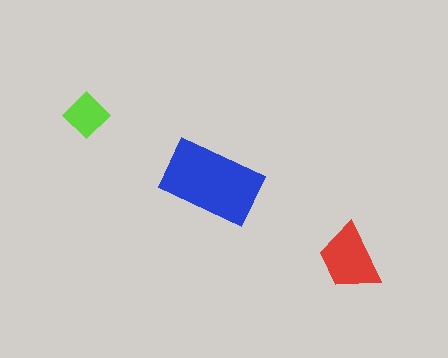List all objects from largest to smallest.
The blue rectangle, the red trapezoid, the lime diamond.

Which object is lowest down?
The red trapezoid is bottommost.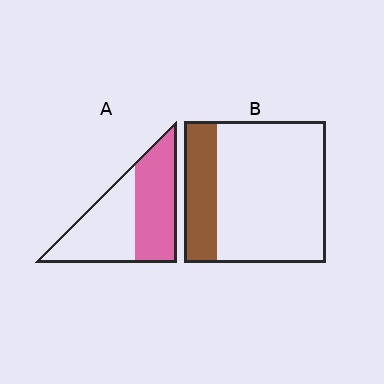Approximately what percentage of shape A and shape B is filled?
A is approximately 50% and B is approximately 25%.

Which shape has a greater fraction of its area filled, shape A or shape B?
Shape A.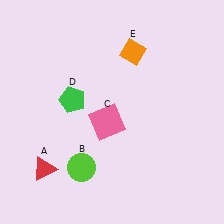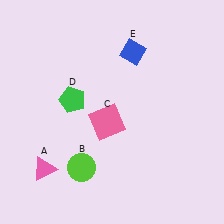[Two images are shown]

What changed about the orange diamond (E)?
In Image 1, E is orange. In Image 2, it changed to blue.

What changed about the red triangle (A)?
In Image 1, A is red. In Image 2, it changed to pink.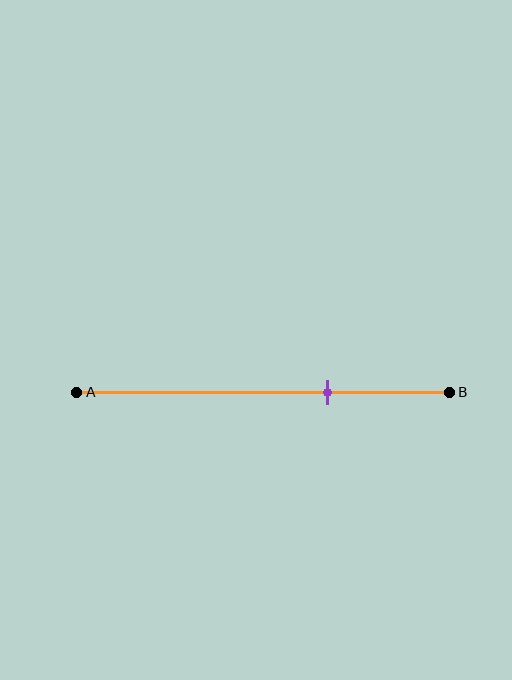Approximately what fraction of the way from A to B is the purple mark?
The purple mark is approximately 65% of the way from A to B.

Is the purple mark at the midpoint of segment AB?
No, the mark is at about 65% from A, not at the 50% midpoint.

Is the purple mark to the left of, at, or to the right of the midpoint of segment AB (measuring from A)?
The purple mark is to the right of the midpoint of segment AB.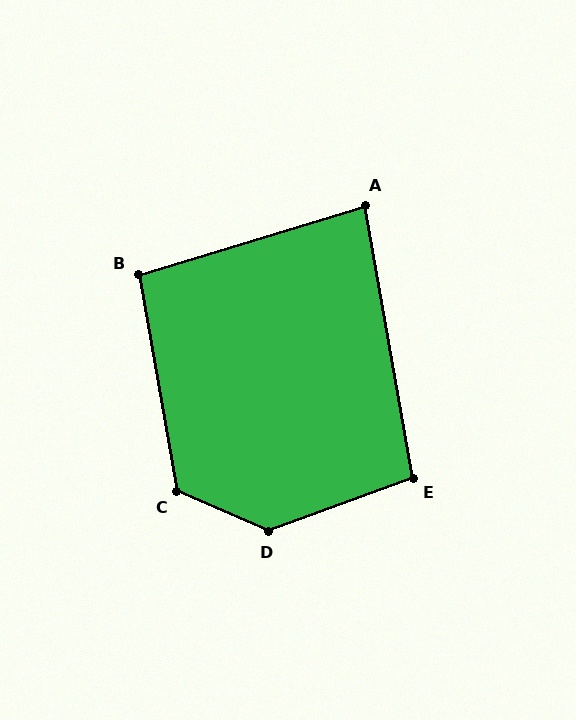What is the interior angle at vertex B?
Approximately 97 degrees (obtuse).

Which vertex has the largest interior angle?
D, at approximately 136 degrees.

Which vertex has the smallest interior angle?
A, at approximately 83 degrees.